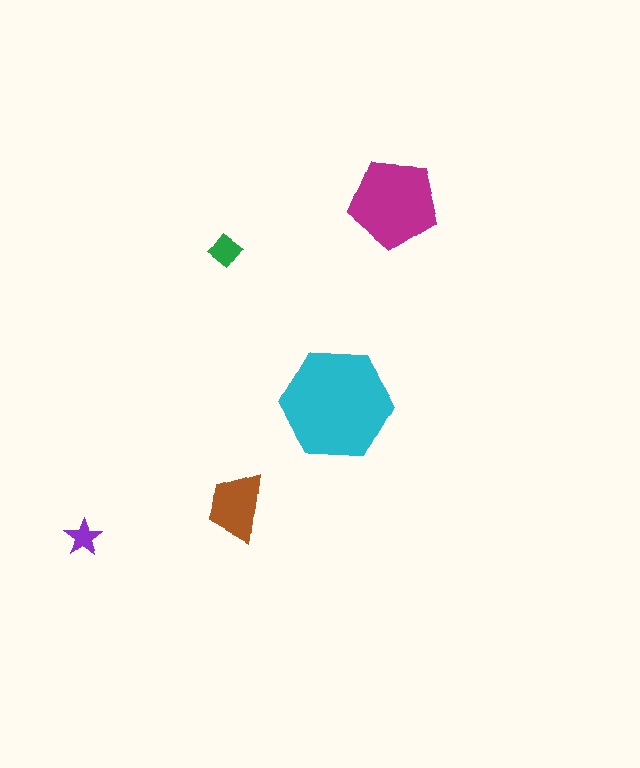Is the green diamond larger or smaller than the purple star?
Larger.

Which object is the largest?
The cyan hexagon.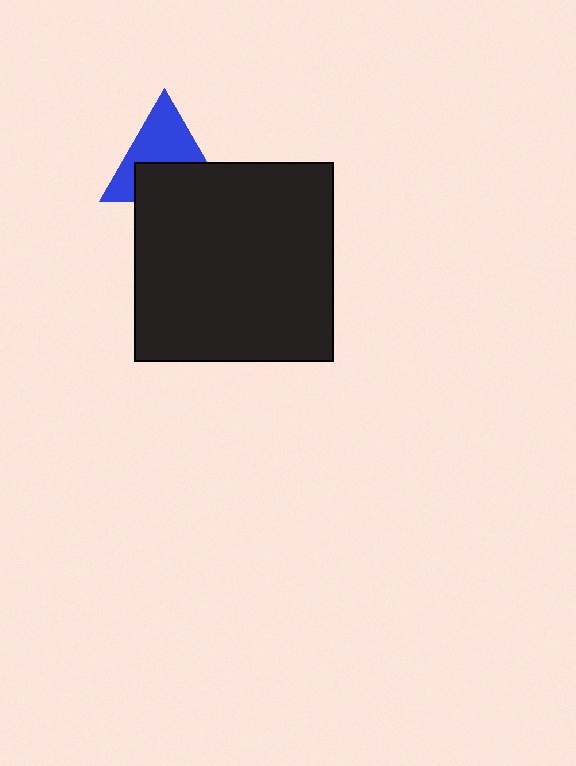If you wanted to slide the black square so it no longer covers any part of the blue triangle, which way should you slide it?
Slide it down — that is the most direct way to separate the two shapes.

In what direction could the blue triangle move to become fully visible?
The blue triangle could move up. That would shift it out from behind the black square entirely.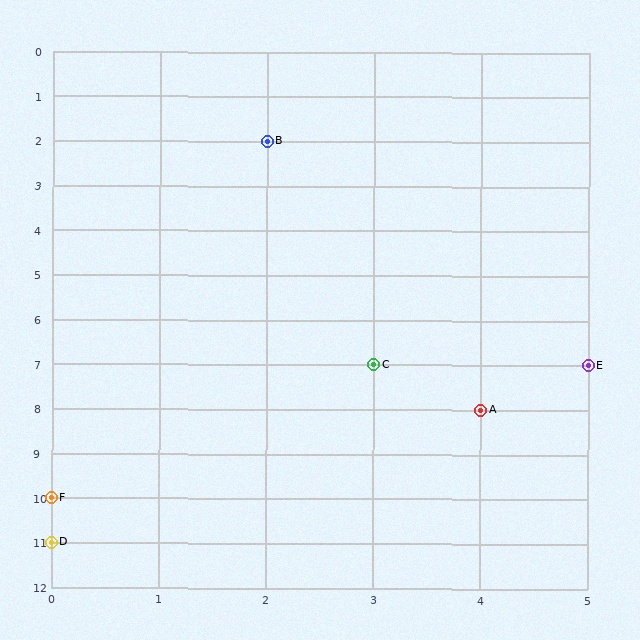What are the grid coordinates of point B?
Point B is at grid coordinates (2, 2).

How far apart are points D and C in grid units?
Points D and C are 3 columns and 4 rows apart (about 5.0 grid units diagonally).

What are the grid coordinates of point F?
Point F is at grid coordinates (0, 10).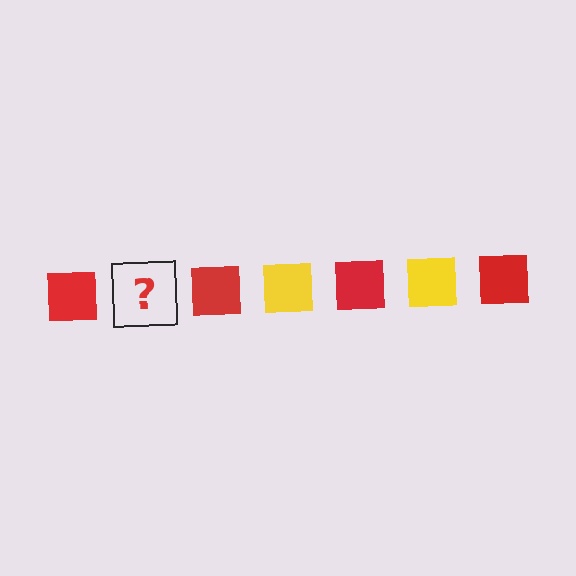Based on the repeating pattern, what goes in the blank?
The blank should be a yellow square.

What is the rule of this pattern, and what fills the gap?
The rule is that the pattern cycles through red, yellow squares. The gap should be filled with a yellow square.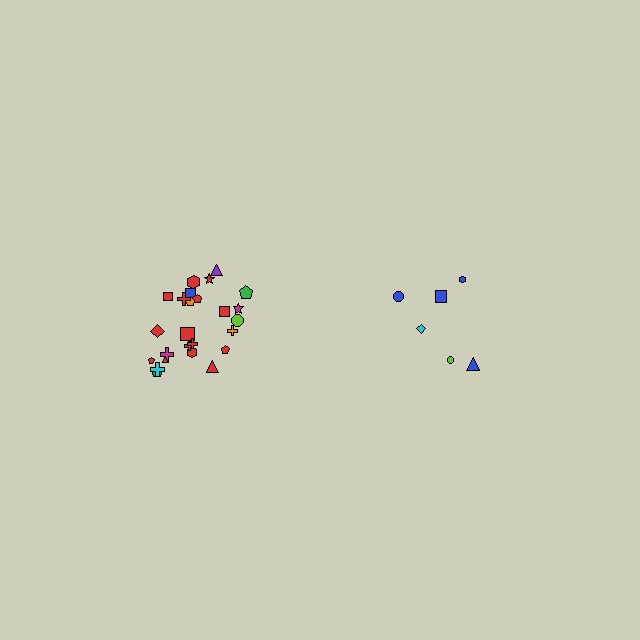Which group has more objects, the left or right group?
The left group.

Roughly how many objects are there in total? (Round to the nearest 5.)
Roughly 30 objects in total.